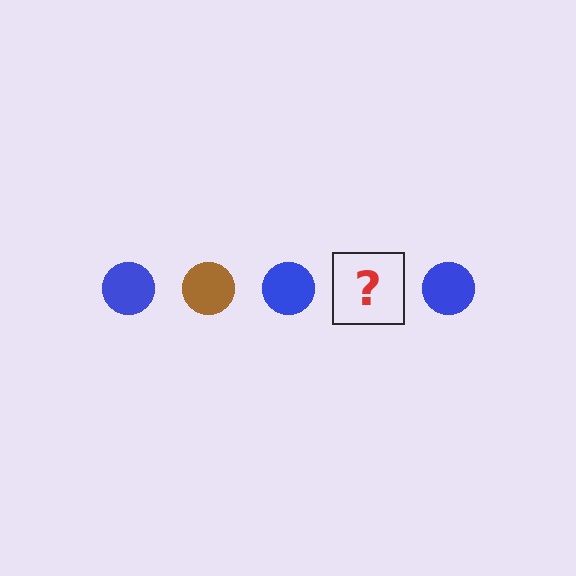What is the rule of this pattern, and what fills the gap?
The rule is that the pattern cycles through blue, brown circles. The gap should be filled with a brown circle.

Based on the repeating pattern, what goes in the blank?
The blank should be a brown circle.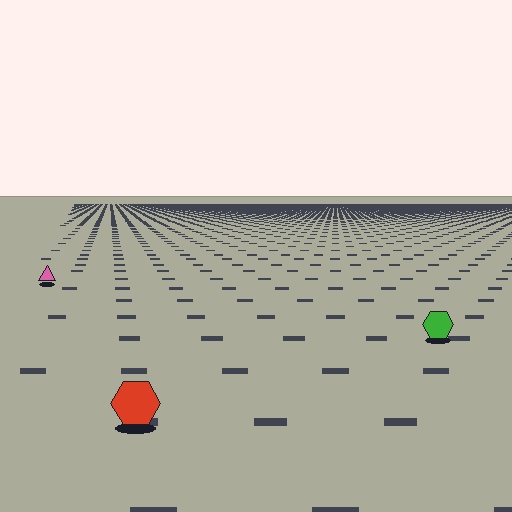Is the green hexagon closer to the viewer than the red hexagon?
No. The red hexagon is closer — you can tell from the texture gradient: the ground texture is coarser near it.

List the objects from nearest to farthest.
From nearest to farthest: the red hexagon, the green hexagon, the pink triangle.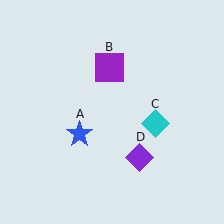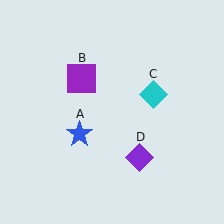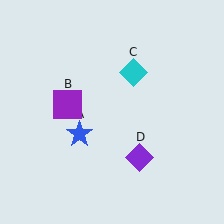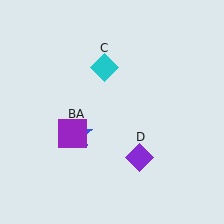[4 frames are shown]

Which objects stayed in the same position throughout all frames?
Blue star (object A) and purple diamond (object D) remained stationary.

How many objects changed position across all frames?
2 objects changed position: purple square (object B), cyan diamond (object C).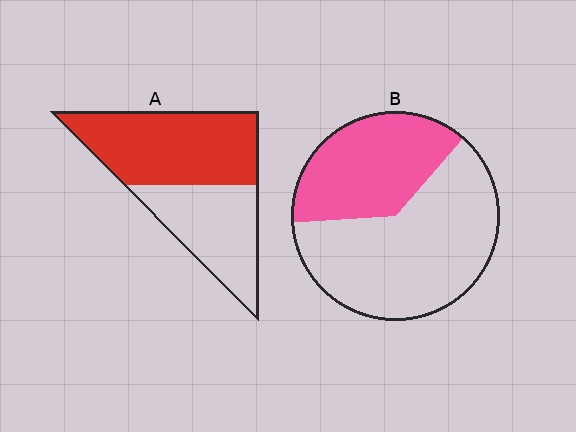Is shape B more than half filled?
No.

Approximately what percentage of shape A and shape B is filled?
A is approximately 60% and B is approximately 35%.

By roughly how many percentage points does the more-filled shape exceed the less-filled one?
By roughly 20 percentage points (A over B).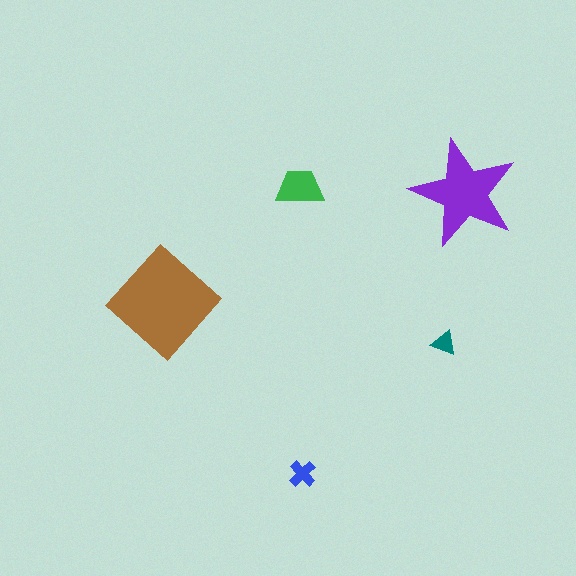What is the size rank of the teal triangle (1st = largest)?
5th.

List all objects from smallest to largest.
The teal triangle, the blue cross, the green trapezoid, the purple star, the brown diamond.